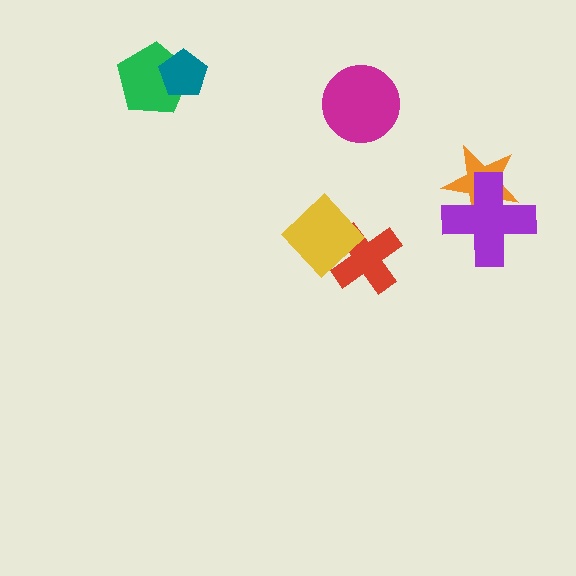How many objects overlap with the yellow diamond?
1 object overlaps with the yellow diamond.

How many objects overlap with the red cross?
1 object overlaps with the red cross.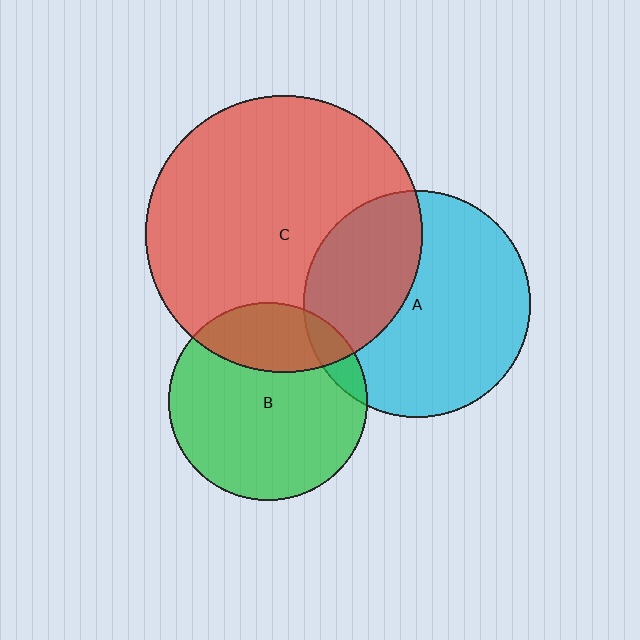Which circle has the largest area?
Circle C (red).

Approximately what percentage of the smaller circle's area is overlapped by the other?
Approximately 10%.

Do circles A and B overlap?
Yes.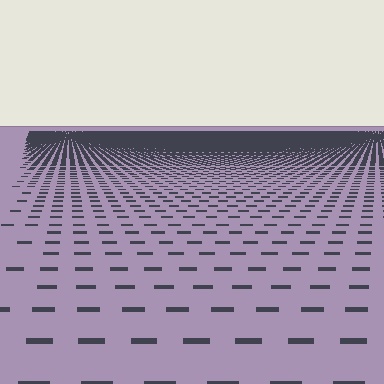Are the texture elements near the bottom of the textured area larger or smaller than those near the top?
Larger. Near the bottom, elements are closer to the viewer and appear at a bigger on-screen size.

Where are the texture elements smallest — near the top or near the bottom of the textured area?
Near the top.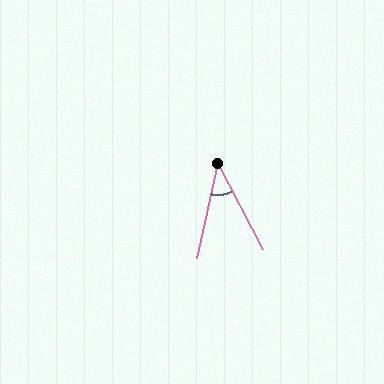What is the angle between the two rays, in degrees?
Approximately 40 degrees.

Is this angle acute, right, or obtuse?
It is acute.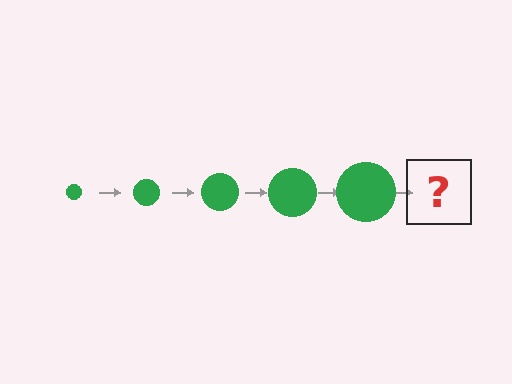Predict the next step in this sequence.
The next step is a green circle, larger than the previous one.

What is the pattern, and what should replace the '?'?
The pattern is that the circle gets progressively larger each step. The '?' should be a green circle, larger than the previous one.